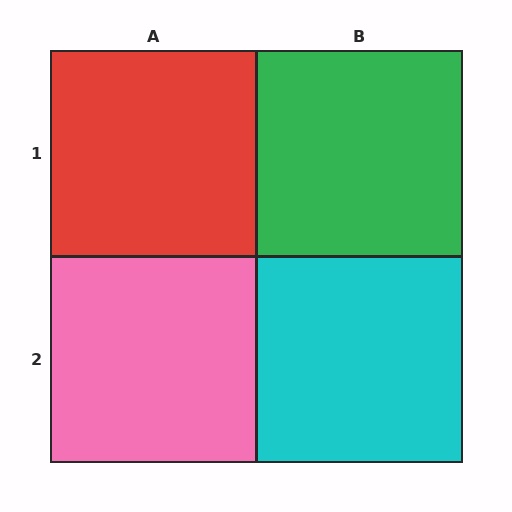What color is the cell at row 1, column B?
Green.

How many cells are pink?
1 cell is pink.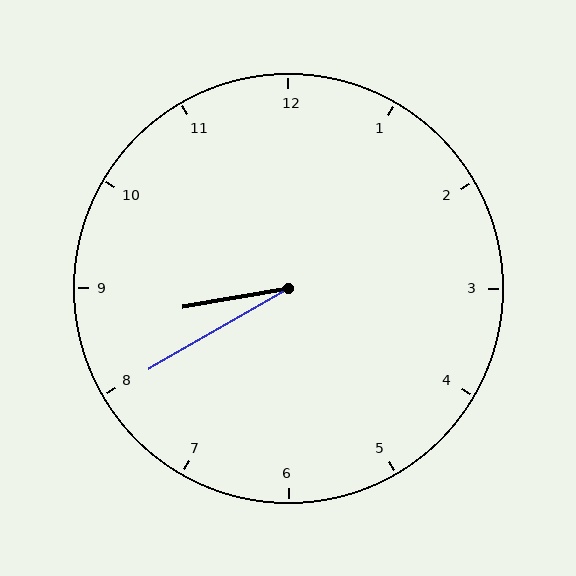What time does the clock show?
8:40.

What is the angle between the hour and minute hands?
Approximately 20 degrees.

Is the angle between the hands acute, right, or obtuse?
It is acute.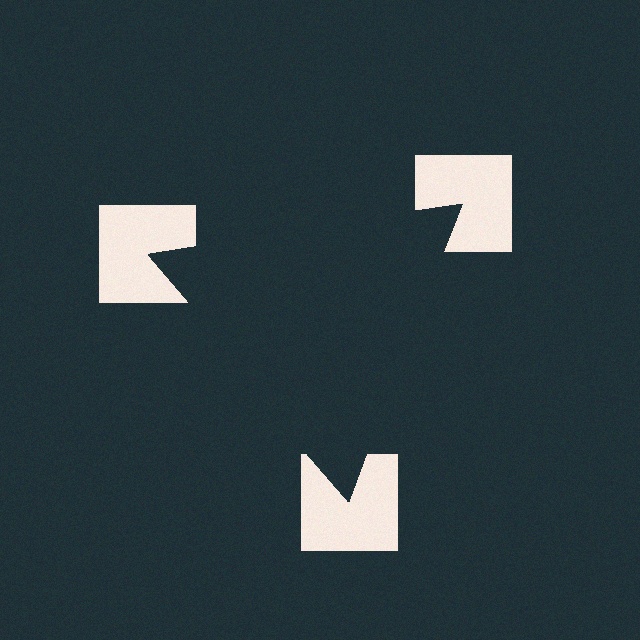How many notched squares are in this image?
There are 3 — one at each vertex of the illusory triangle.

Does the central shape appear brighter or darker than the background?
It typically appears slightly darker than the background, even though no actual brightness change is drawn.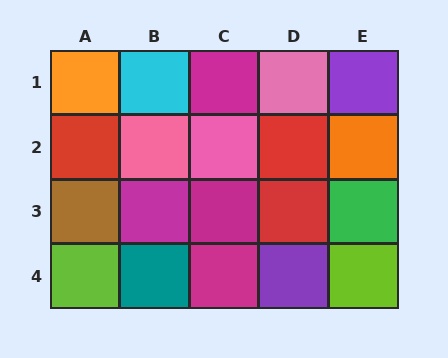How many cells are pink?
3 cells are pink.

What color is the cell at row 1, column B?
Cyan.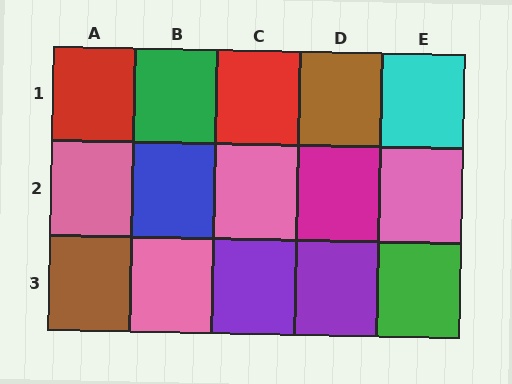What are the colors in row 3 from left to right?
Brown, pink, purple, purple, green.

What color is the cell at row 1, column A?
Red.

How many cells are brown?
2 cells are brown.